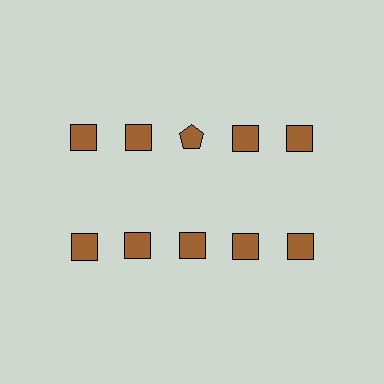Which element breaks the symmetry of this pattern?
The brown pentagon in the top row, center column breaks the symmetry. All other shapes are brown squares.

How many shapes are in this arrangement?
There are 10 shapes arranged in a grid pattern.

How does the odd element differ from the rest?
It has a different shape: pentagon instead of square.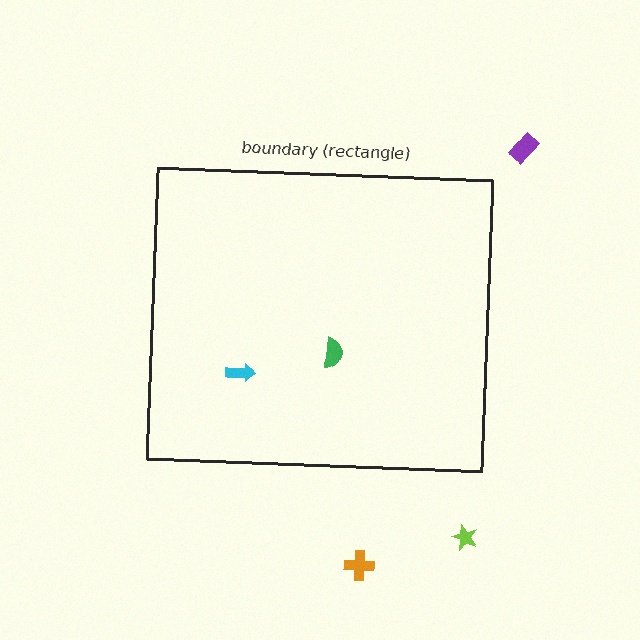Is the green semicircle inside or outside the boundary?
Inside.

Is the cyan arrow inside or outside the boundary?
Inside.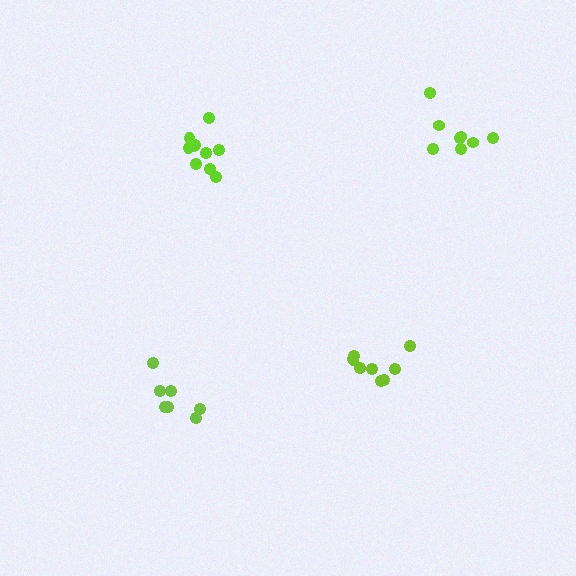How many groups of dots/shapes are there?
There are 4 groups.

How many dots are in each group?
Group 1: 9 dots, Group 2: 7 dots, Group 3: 8 dots, Group 4: 10 dots (34 total).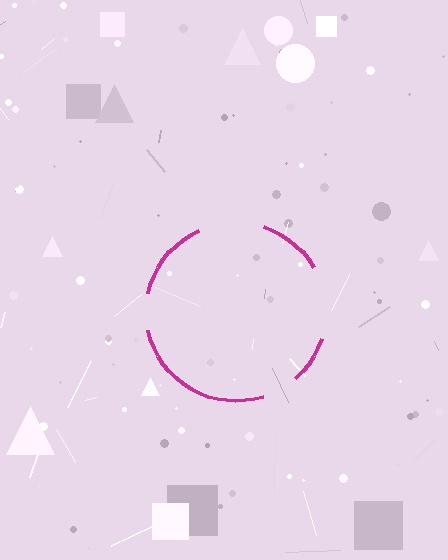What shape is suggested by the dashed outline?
The dashed outline suggests a circle.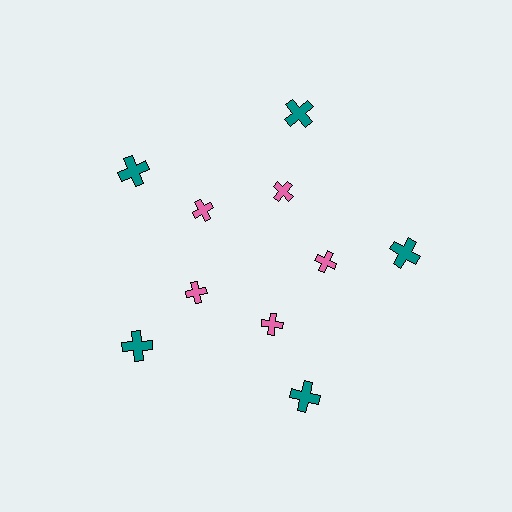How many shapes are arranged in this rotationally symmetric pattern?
There are 10 shapes, arranged in 5 groups of 2.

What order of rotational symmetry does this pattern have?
This pattern has 5-fold rotational symmetry.